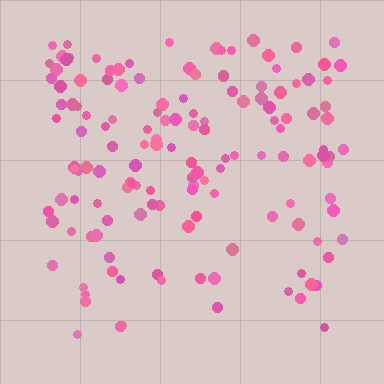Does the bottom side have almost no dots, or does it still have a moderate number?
Still a moderate number, just noticeably fewer than the top.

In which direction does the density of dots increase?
From bottom to top, with the top side densest.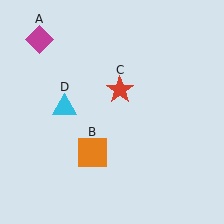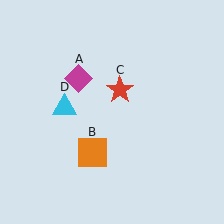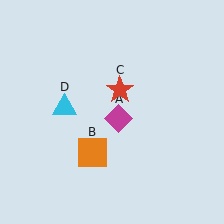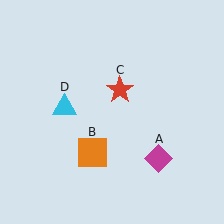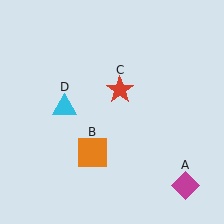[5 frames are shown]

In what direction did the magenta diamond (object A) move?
The magenta diamond (object A) moved down and to the right.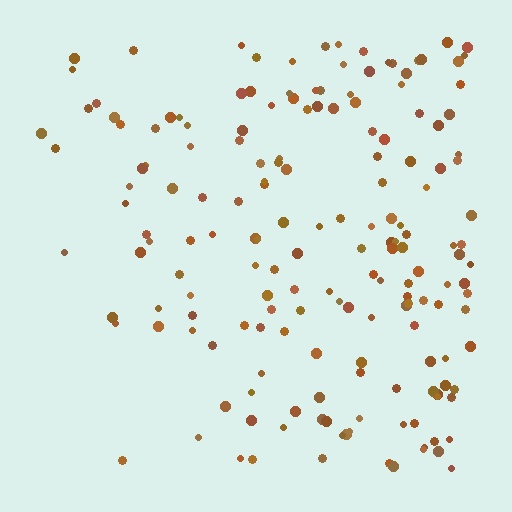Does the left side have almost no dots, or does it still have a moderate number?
Still a moderate number, just noticeably fewer than the right.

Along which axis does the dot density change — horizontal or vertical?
Horizontal.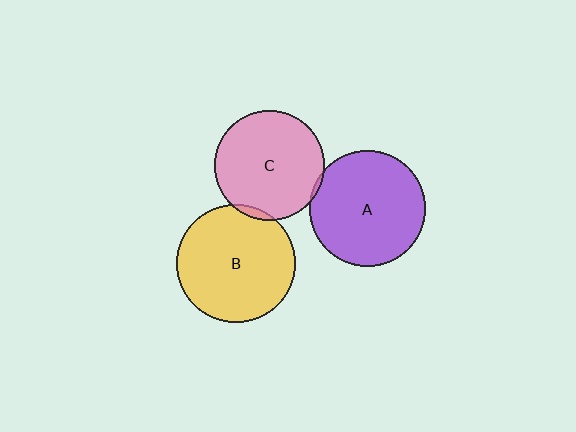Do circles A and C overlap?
Yes.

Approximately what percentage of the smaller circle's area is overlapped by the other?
Approximately 5%.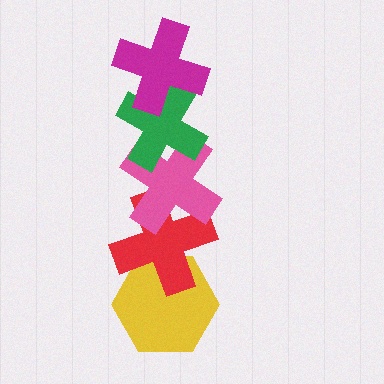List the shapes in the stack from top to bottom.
From top to bottom: the magenta cross, the green cross, the pink cross, the red cross, the yellow hexagon.